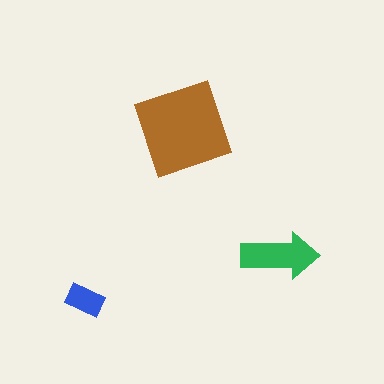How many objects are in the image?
There are 3 objects in the image.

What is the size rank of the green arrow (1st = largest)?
2nd.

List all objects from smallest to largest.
The blue rectangle, the green arrow, the brown diamond.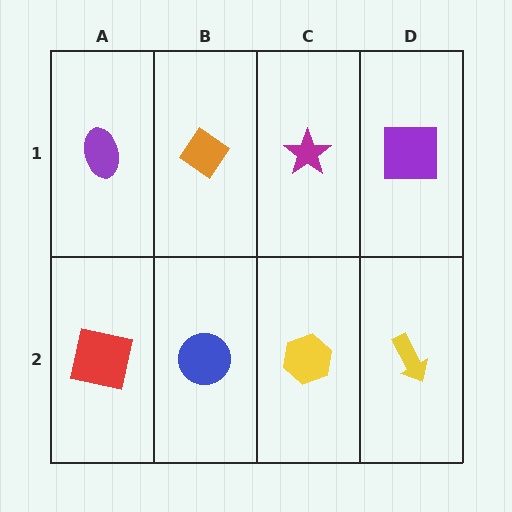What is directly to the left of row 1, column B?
A purple ellipse.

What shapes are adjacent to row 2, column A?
A purple ellipse (row 1, column A), a blue circle (row 2, column B).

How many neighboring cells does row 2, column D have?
2.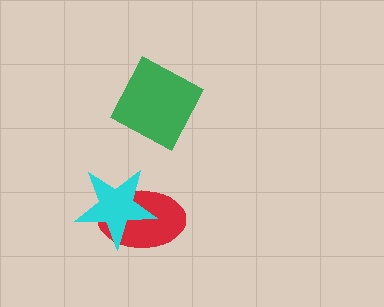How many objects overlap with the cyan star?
1 object overlaps with the cyan star.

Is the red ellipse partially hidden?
Yes, it is partially covered by another shape.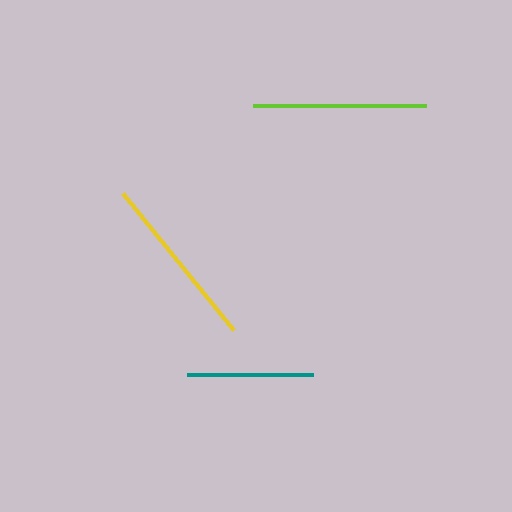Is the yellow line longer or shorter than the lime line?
The yellow line is longer than the lime line.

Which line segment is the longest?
The yellow line is the longest at approximately 176 pixels.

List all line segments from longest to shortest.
From longest to shortest: yellow, lime, teal.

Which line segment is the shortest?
The teal line is the shortest at approximately 126 pixels.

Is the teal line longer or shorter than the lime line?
The lime line is longer than the teal line.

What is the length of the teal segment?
The teal segment is approximately 126 pixels long.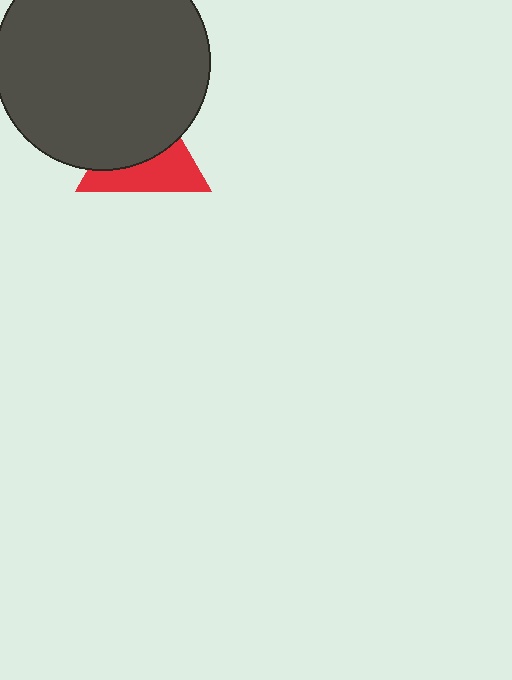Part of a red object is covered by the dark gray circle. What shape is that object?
It is a triangle.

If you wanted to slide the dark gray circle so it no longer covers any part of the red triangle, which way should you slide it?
Slide it up — that is the most direct way to separate the two shapes.